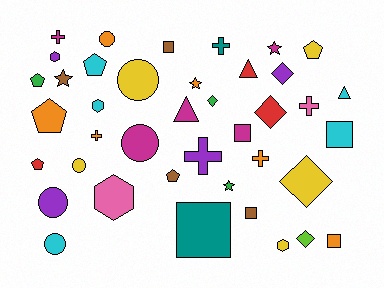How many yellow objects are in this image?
There are 5 yellow objects.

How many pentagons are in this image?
There are 6 pentagons.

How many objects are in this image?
There are 40 objects.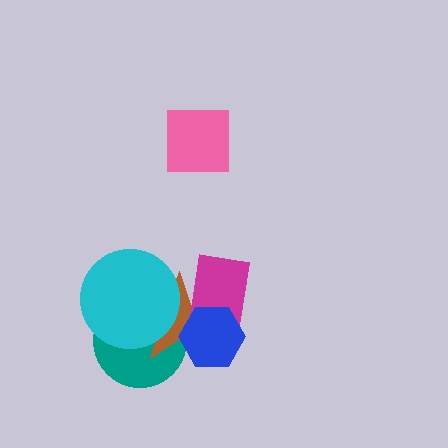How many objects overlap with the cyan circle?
2 objects overlap with the cyan circle.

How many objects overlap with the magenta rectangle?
2 objects overlap with the magenta rectangle.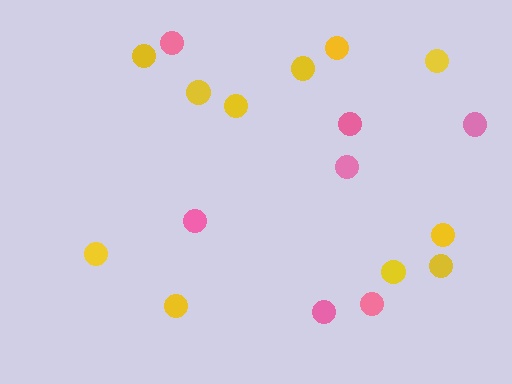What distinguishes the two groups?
There are 2 groups: one group of pink circles (7) and one group of yellow circles (11).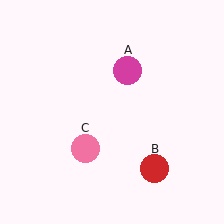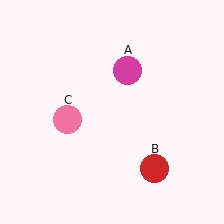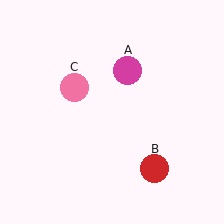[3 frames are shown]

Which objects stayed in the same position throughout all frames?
Magenta circle (object A) and red circle (object B) remained stationary.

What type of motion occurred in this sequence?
The pink circle (object C) rotated clockwise around the center of the scene.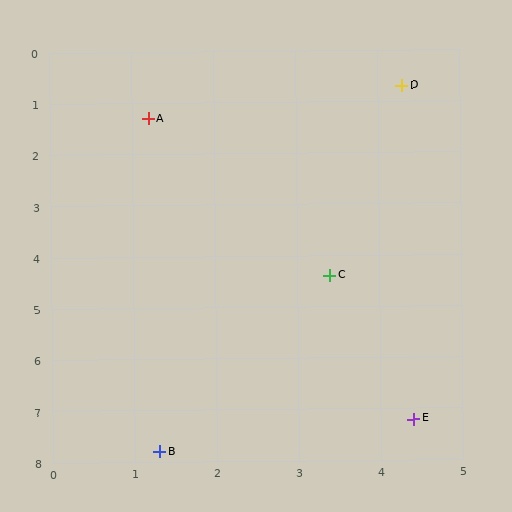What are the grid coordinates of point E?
Point E is at approximately (4.4, 7.2).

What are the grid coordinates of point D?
Point D is at approximately (4.3, 0.7).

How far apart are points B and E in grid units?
Points B and E are about 3.2 grid units apart.